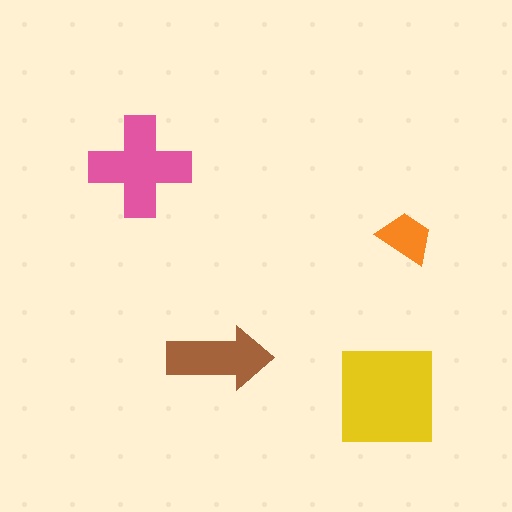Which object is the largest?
The yellow square.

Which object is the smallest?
The orange trapezoid.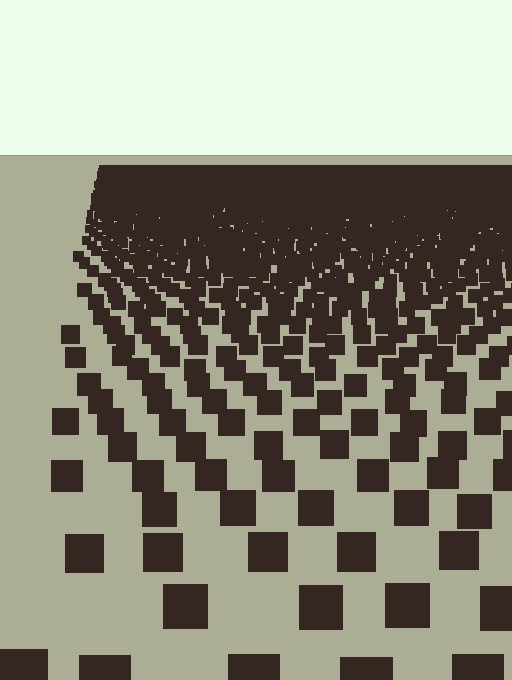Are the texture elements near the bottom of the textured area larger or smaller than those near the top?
Larger. Near the bottom, elements are closer to the viewer and appear at a bigger on-screen size.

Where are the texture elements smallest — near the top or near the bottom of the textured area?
Near the top.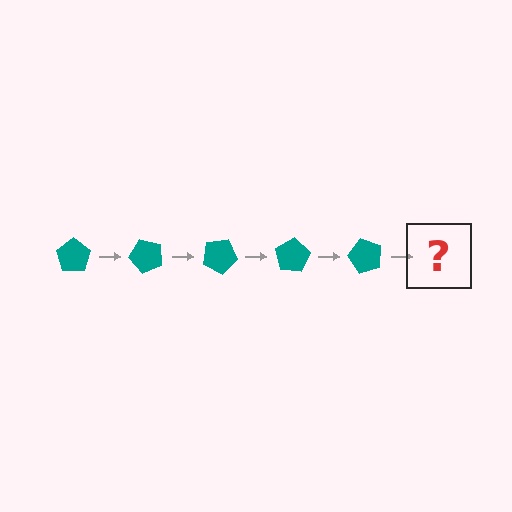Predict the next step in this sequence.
The next step is a teal pentagon rotated 250 degrees.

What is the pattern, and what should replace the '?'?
The pattern is that the pentagon rotates 50 degrees each step. The '?' should be a teal pentagon rotated 250 degrees.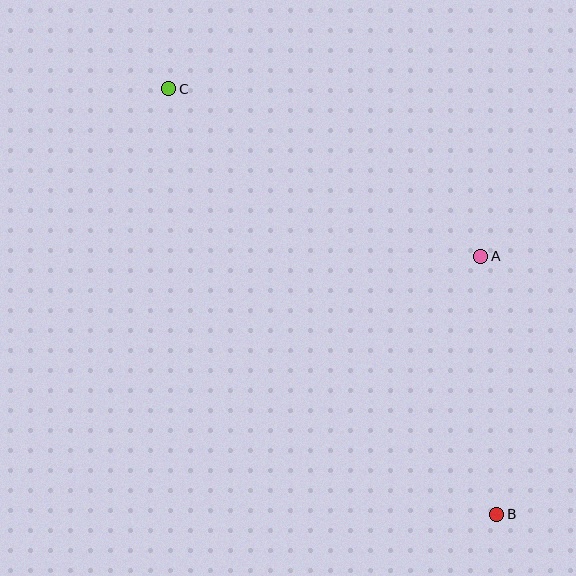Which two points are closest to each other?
Points A and B are closest to each other.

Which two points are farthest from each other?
Points B and C are farthest from each other.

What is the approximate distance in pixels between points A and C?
The distance between A and C is approximately 354 pixels.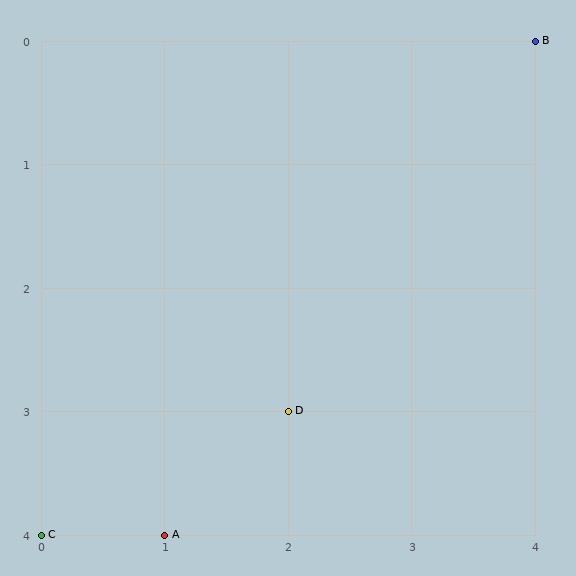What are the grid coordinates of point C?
Point C is at grid coordinates (0, 4).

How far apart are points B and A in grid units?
Points B and A are 3 columns and 4 rows apart (about 5.0 grid units diagonally).